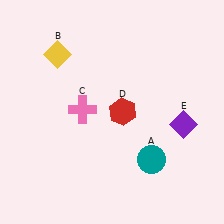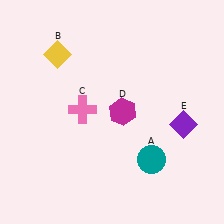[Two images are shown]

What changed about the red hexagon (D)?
In Image 1, D is red. In Image 2, it changed to magenta.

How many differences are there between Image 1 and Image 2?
There is 1 difference between the two images.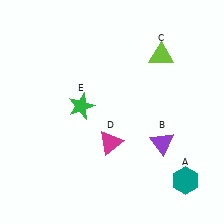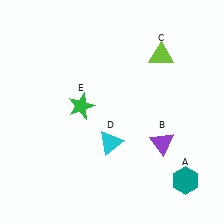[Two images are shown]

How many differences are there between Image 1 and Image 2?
There is 1 difference between the two images.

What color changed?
The triangle (D) changed from magenta in Image 1 to cyan in Image 2.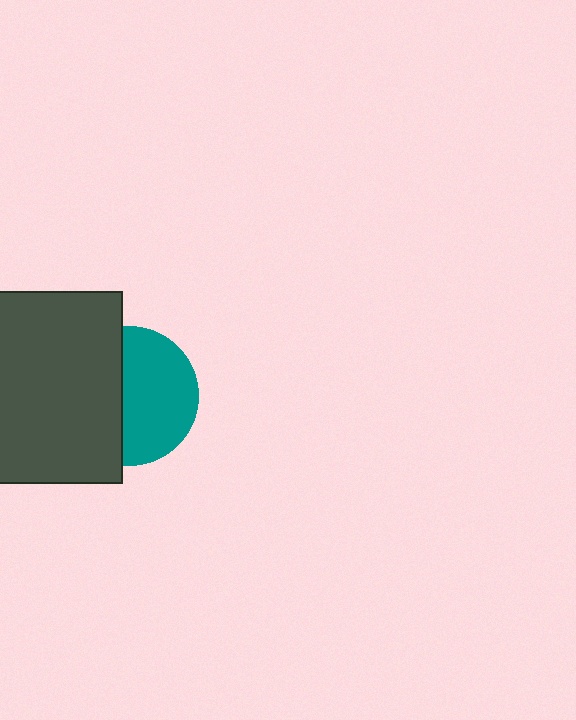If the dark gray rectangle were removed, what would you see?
You would see the complete teal circle.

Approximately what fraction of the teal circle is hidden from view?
Roughly 45% of the teal circle is hidden behind the dark gray rectangle.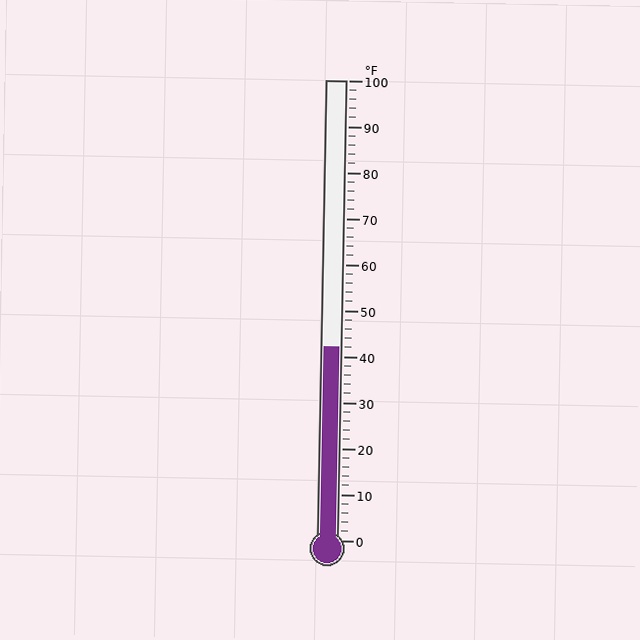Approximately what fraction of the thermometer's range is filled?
The thermometer is filled to approximately 40% of its range.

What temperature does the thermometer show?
The thermometer shows approximately 42°F.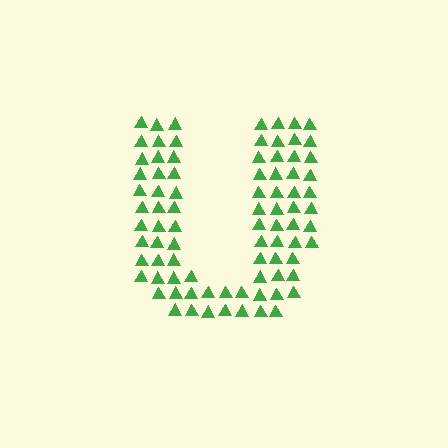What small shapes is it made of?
It is made of small triangles.